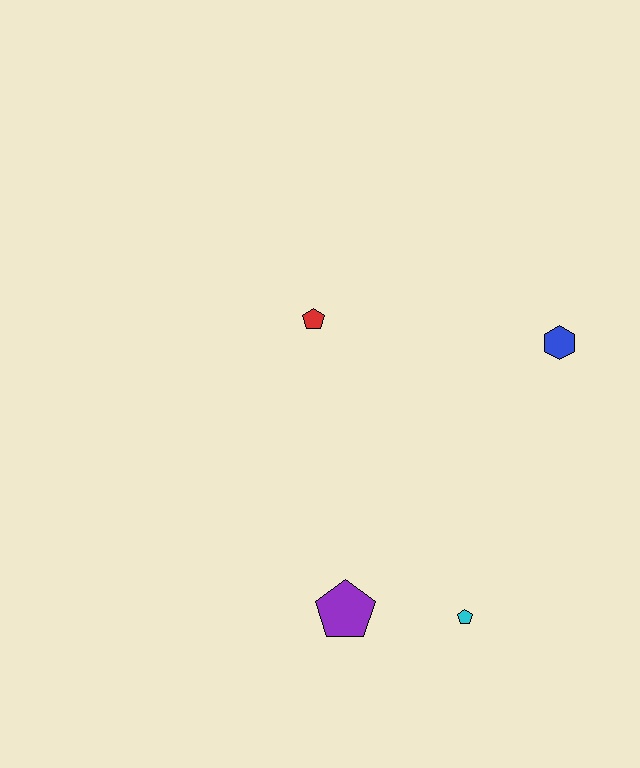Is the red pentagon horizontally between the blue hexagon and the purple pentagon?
No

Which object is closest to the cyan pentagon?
The purple pentagon is closest to the cyan pentagon.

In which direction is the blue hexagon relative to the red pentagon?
The blue hexagon is to the right of the red pentagon.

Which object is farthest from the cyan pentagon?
The red pentagon is farthest from the cyan pentagon.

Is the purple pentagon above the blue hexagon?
No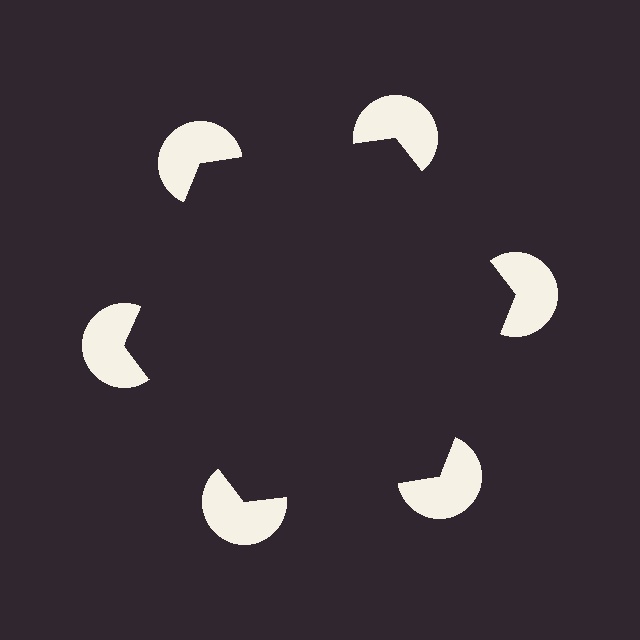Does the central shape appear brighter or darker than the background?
It typically appears slightly darker than the background, even though no actual brightness change is drawn.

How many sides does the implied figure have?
6 sides.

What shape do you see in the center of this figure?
An illusory hexagon — its edges are inferred from the aligned wedge cuts in the pac-man discs, not physically drawn.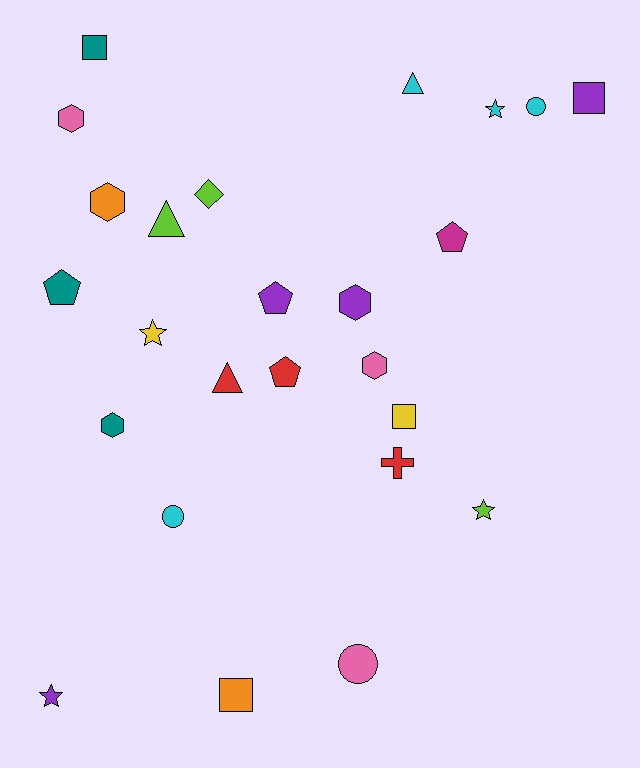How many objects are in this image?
There are 25 objects.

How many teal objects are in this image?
There are 3 teal objects.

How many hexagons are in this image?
There are 5 hexagons.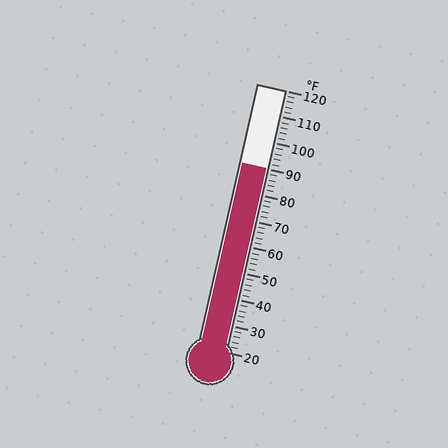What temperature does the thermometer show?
The thermometer shows approximately 90°F.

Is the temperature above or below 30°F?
The temperature is above 30°F.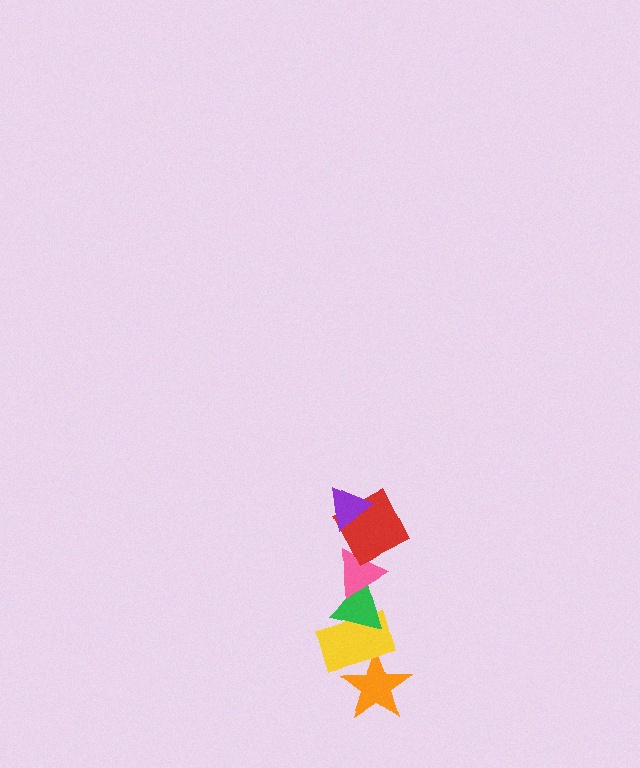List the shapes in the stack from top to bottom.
From top to bottom: the purple triangle, the red square, the pink triangle, the green triangle, the yellow rectangle, the orange star.